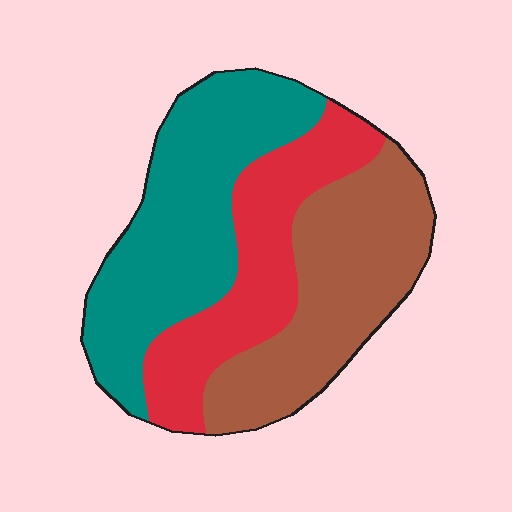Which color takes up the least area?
Red, at roughly 25%.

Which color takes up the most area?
Teal, at roughly 40%.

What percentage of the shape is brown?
Brown covers 34% of the shape.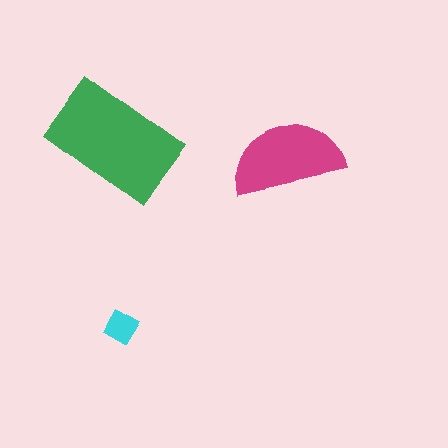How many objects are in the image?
There are 3 objects in the image.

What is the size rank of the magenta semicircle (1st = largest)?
2nd.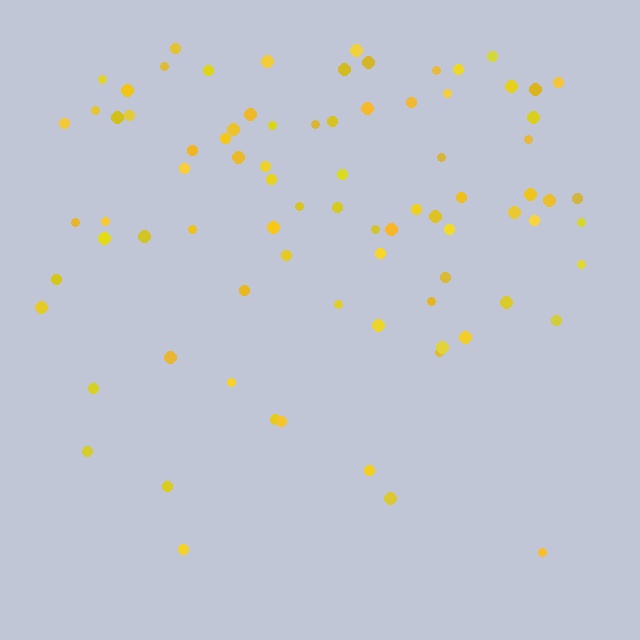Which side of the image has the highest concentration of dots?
The top.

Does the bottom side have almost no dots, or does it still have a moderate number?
Still a moderate number, just noticeably fewer than the top.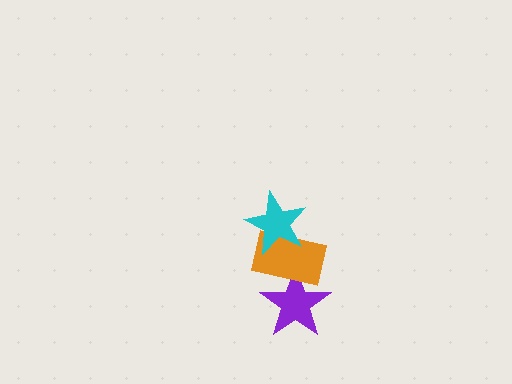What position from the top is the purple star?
The purple star is 3rd from the top.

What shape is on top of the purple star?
The orange rectangle is on top of the purple star.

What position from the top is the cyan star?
The cyan star is 1st from the top.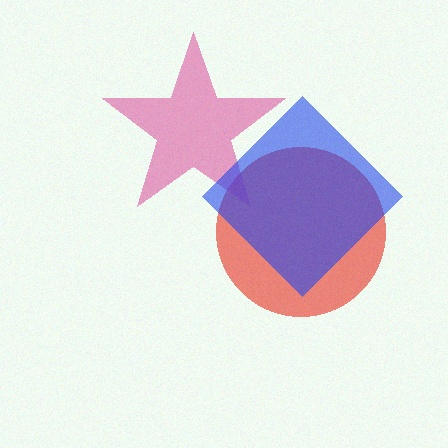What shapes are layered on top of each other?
The layered shapes are: a red circle, a magenta star, a blue diamond.